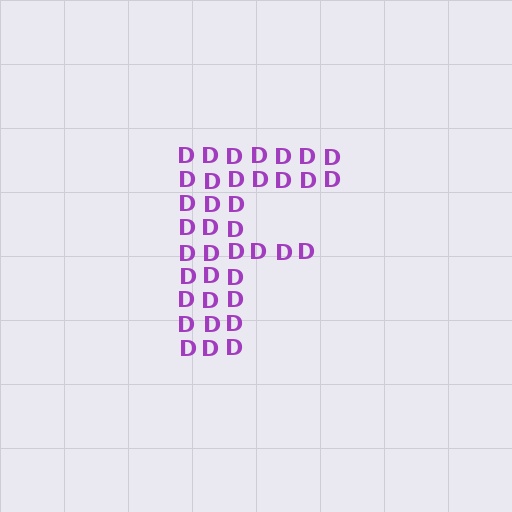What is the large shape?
The large shape is the letter F.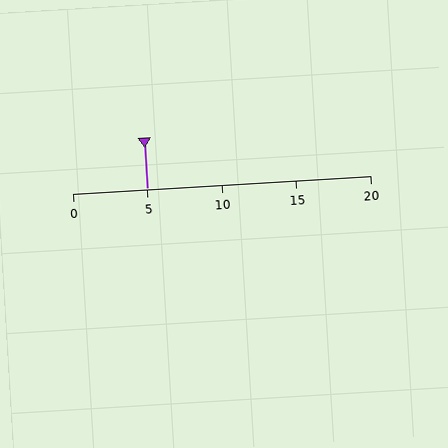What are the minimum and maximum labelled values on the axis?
The axis runs from 0 to 20.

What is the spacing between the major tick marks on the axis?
The major ticks are spaced 5 apart.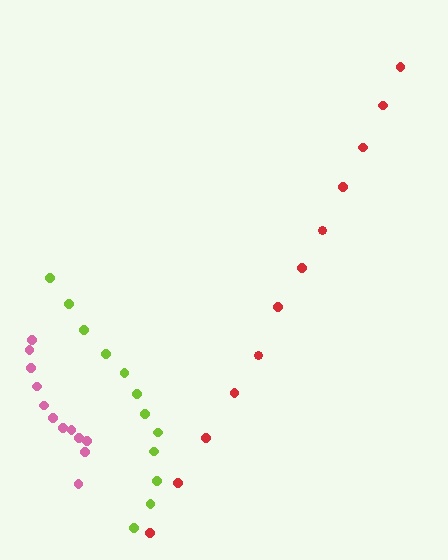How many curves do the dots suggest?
There are 3 distinct paths.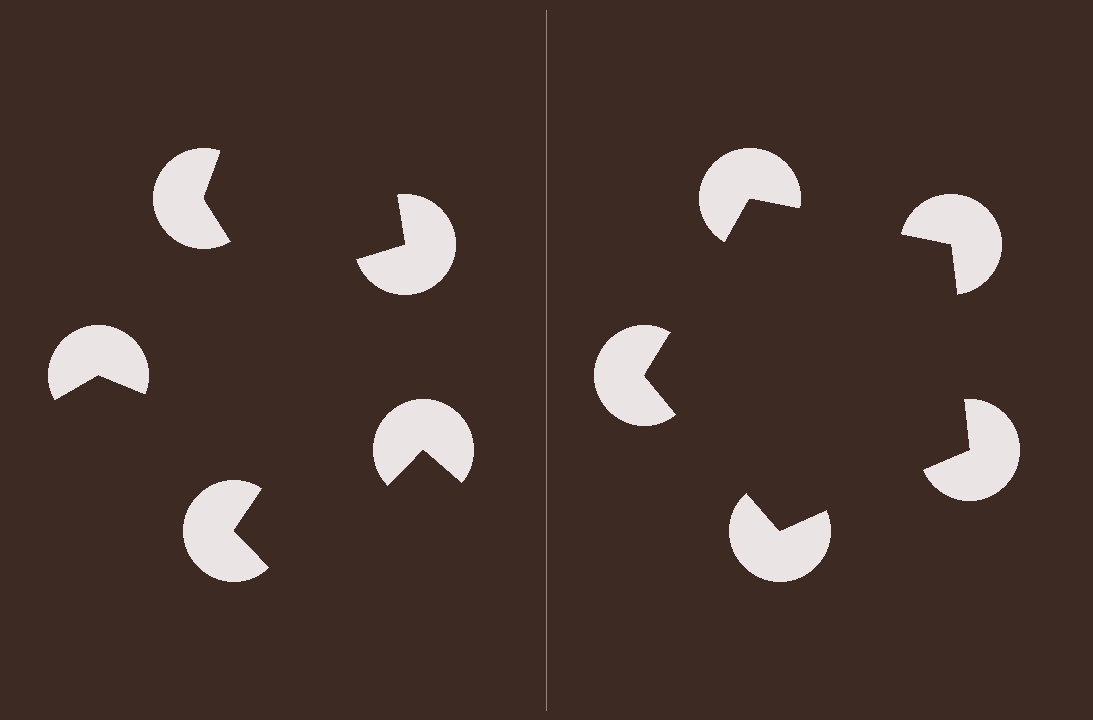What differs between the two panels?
The pac-man discs are positioned identically on both sides; only the wedge orientations differ. On the right they align to a pentagon; on the left they are misaligned.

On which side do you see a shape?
An illusory pentagon appears on the right side. On the left side the wedge cuts are rotated, so no coherent shape forms.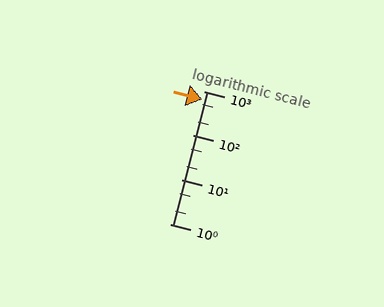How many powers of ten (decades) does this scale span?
The scale spans 3 decades, from 1 to 1000.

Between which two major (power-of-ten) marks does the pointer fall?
The pointer is between 100 and 1000.